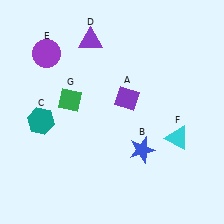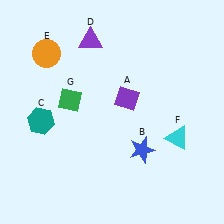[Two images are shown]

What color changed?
The circle (E) changed from purple in Image 1 to orange in Image 2.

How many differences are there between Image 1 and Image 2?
There is 1 difference between the two images.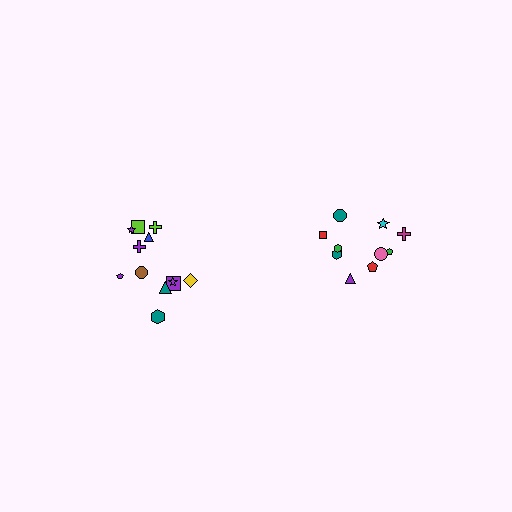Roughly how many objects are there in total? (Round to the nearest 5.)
Roughly 20 objects in total.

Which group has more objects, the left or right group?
The left group.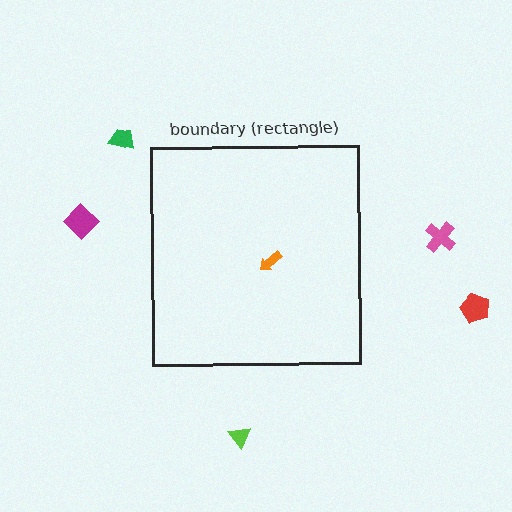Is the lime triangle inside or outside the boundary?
Outside.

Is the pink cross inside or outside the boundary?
Outside.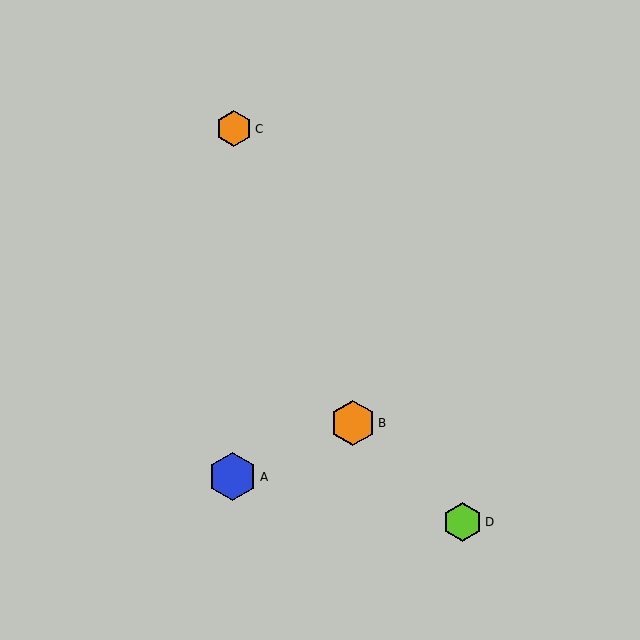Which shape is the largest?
The blue hexagon (labeled A) is the largest.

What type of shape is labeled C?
Shape C is an orange hexagon.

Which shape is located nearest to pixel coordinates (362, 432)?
The orange hexagon (labeled B) at (353, 423) is nearest to that location.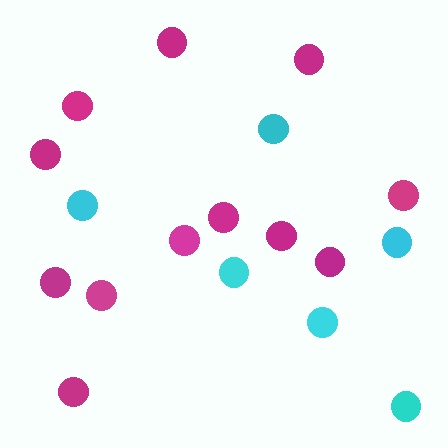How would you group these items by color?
There are 2 groups: one group of cyan circles (6) and one group of magenta circles (12).